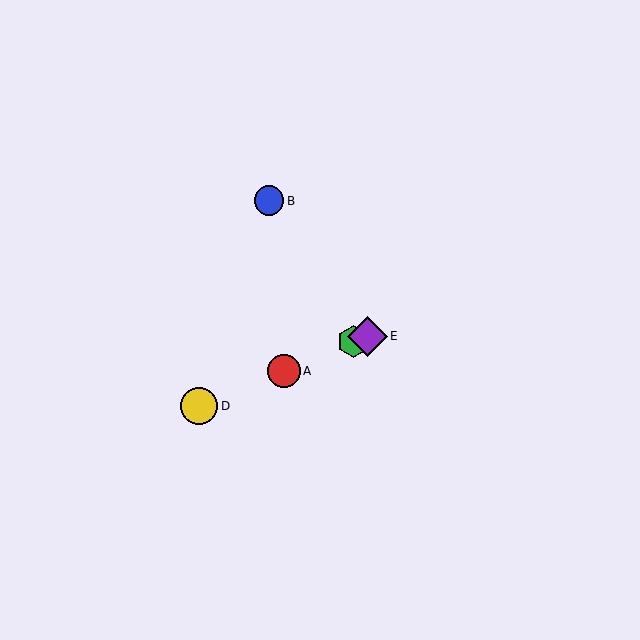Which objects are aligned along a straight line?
Objects A, C, D, E are aligned along a straight line.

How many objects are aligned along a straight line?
4 objects (A, C, D, E) are aligned along a straight line.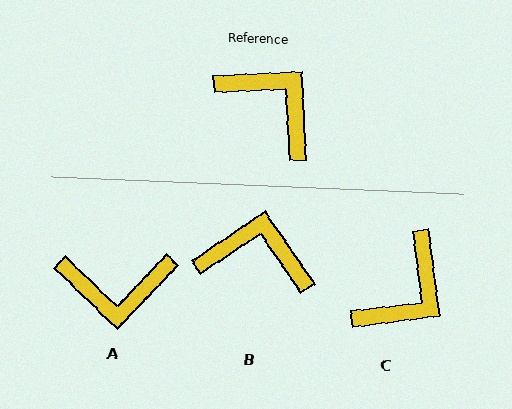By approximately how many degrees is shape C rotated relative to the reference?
Approximately 85 degrees clockwise.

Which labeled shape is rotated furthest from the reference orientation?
A, about 136 degrees away.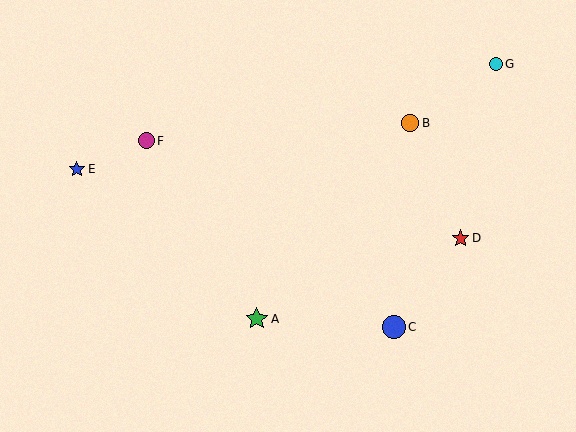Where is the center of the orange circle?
The center of the orange circle is at (410, 123).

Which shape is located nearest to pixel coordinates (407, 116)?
The orange circle (labeled B) at (410, 123) is nearest to that location.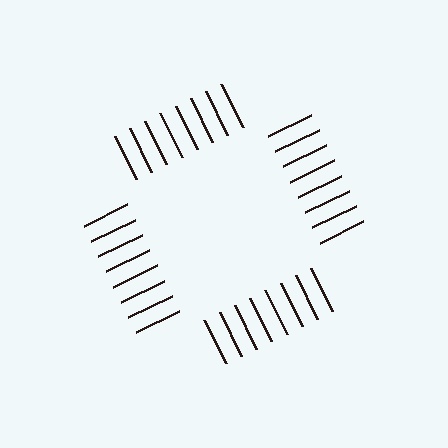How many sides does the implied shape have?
4 sides — the line-ends trace a square.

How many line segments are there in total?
32 — 8 along each of the 4 edges.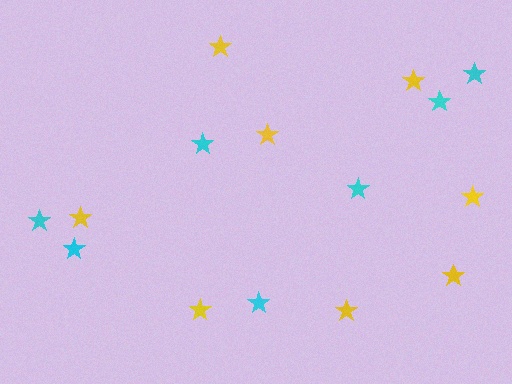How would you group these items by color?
There are 2 groups: one group of yellow stars (8) and one group of cyan stars (7).